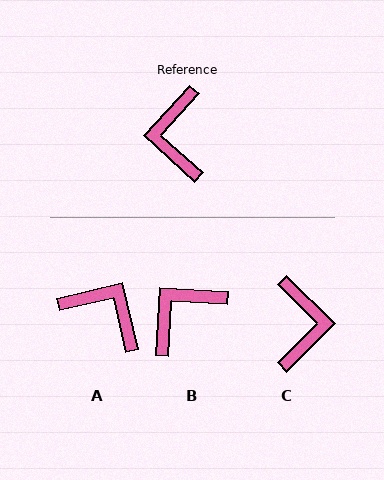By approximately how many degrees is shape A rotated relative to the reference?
Approximately 124 degrees clockwise.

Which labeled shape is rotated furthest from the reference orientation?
C, about 177 degrees away.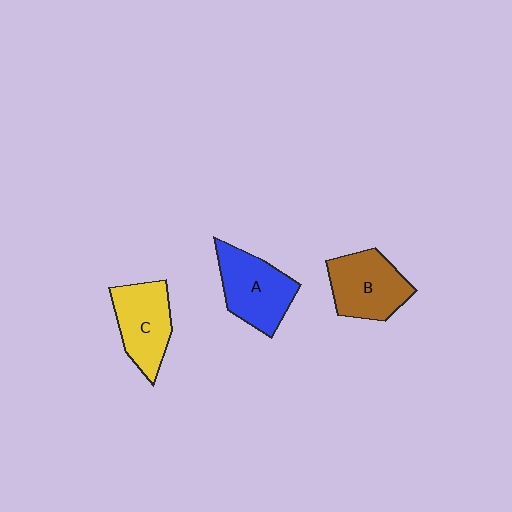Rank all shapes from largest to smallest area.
From largest to smallest: A (blue), B (brown), C (yellow).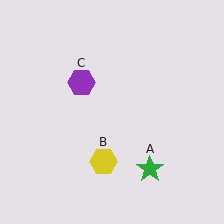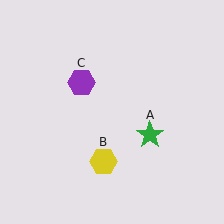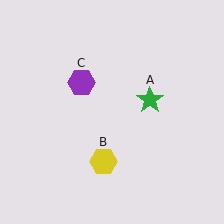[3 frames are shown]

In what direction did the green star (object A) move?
The green star (object A) moved up.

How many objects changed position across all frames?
1 object changed position: green star (object A).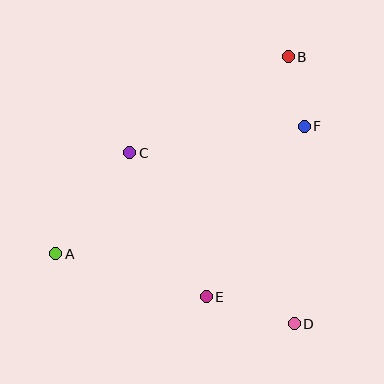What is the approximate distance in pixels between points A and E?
The distance between A and E is approximately 157 pixels.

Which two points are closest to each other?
Points B and F are closest to each other.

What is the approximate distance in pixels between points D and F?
The distance between D and F is approximately 198 pixels.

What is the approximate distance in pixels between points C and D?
The distance between C and D is approximately 237 pixels.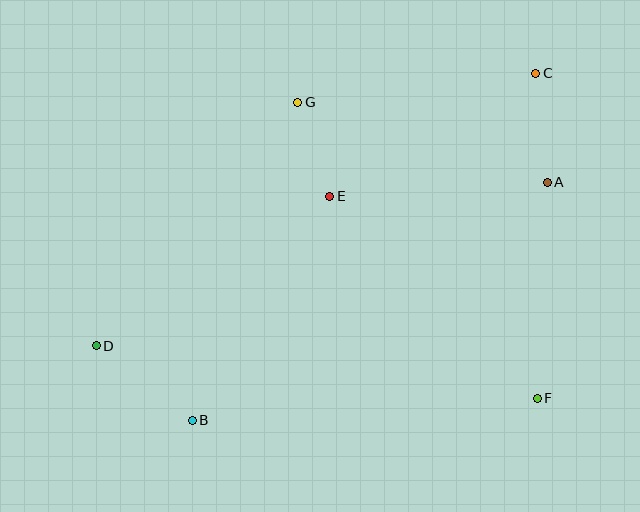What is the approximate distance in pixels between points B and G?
The distance between B and G is approximately 335 pixels.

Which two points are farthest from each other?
Points C and D are farthest from each other.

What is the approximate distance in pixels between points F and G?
The distance between F and G is approximately 381 pixels.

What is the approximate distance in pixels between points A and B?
The distance between A and B is approximately 428 pixels.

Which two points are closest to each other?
Points E and G are closest to each other.